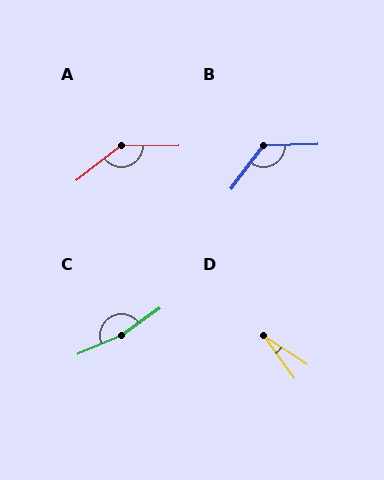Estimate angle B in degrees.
Approximately 128 degrees.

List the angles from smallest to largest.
D (21°), B (128°), A (142°), C (167°).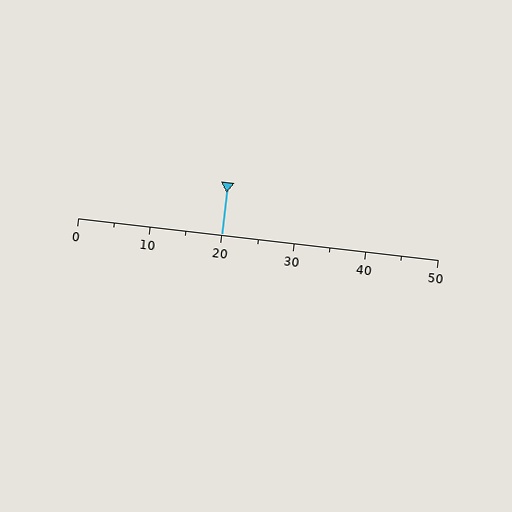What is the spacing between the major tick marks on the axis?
The major ticks are spaced 10 apart.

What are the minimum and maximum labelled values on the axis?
The axis runs from 0 to 50.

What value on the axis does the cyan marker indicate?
The marker indicates approximately 20.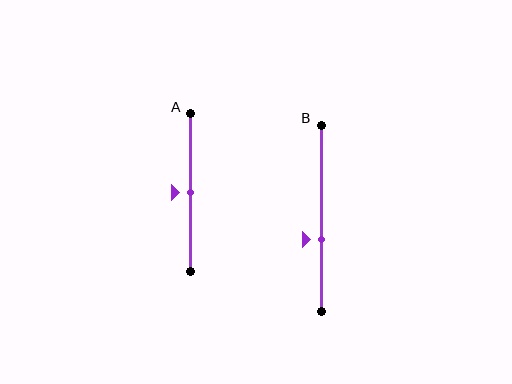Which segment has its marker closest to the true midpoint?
Segment A has its marker closest to the true midpoint.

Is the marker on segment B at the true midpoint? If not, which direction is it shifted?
No, the marker on segment B is shifted downward by about 11% of the segment length.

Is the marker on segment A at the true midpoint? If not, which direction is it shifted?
Yes, the marker on segment A is at the true midpoint.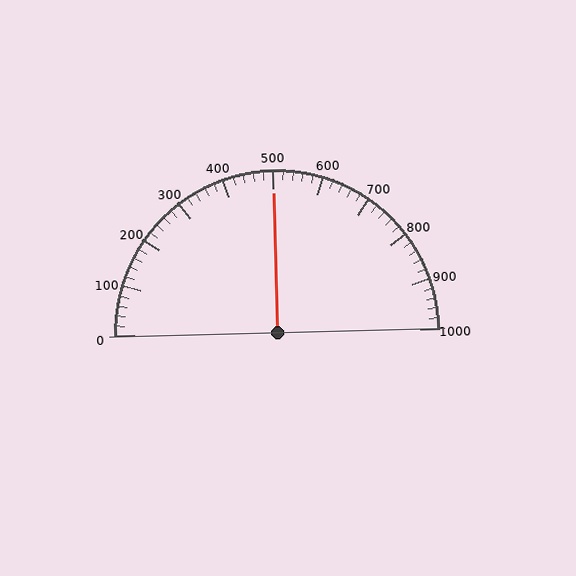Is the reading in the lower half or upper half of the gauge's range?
The reading is in the upper half of the range (0 to 1000).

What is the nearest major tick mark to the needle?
The nearest major tick mark is 500.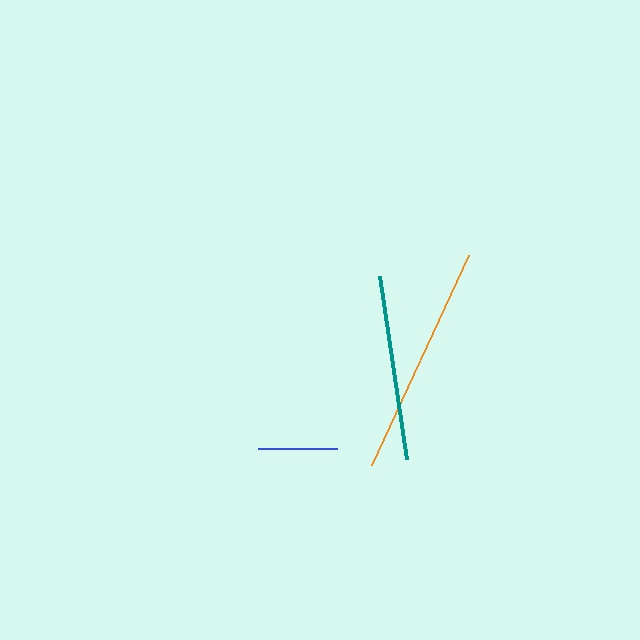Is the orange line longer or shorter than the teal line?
The orange line is longer than the teal line.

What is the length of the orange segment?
The orange segment is approximately 231 pixels long.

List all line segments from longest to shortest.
From longest to shortest: orange, teal, blue.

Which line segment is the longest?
The orange line is the longest at approximately 231 pixels.